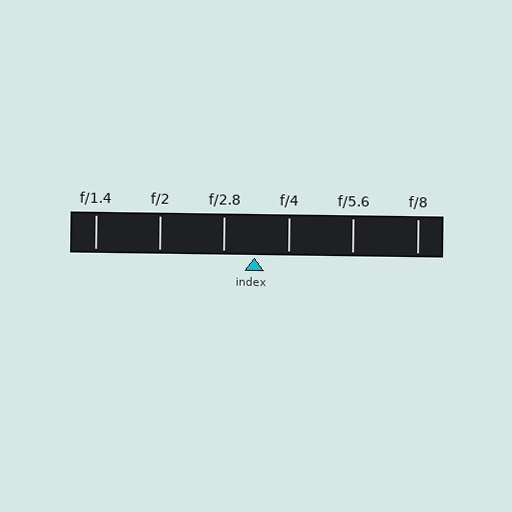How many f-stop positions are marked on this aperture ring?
There are 6 f-stop positions marked.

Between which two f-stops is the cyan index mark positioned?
The index mark is between f/2.8 and f/4.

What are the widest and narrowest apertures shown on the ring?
The widest aperture shown is f/1.4 and the narrowest is f/8.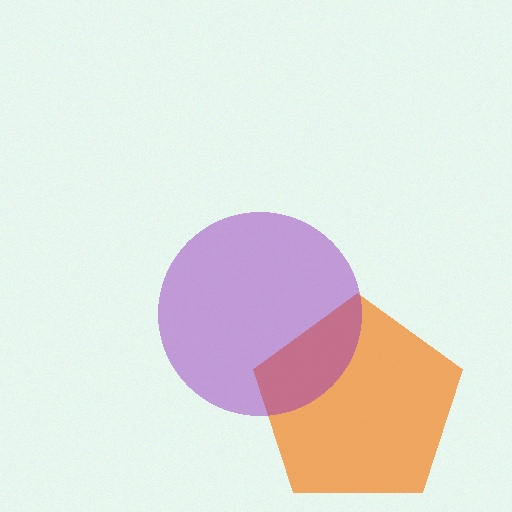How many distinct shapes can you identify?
There are 2 distinct shapes: an orange pentagon, a purple circle.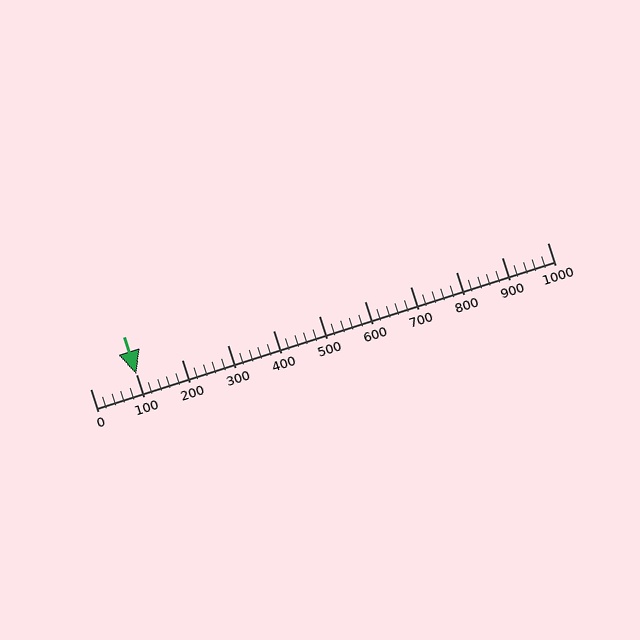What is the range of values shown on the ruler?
The ruler shows values from 0 to 1000.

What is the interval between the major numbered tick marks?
The major tick marks are spaced 100 units apart.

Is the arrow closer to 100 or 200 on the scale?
The arrow is closer to 100.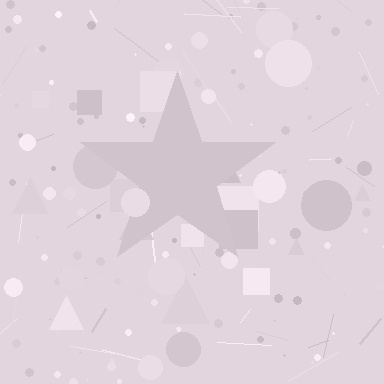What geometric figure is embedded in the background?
A star is embedded in the background.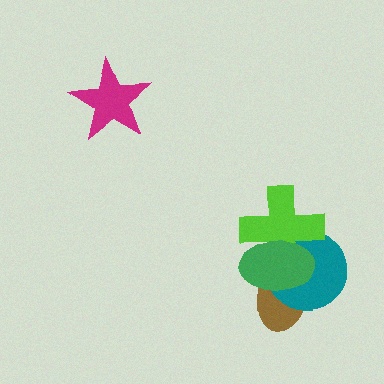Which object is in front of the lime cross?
The green ellipse is in front of the lime cross.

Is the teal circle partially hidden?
Yes, it is partially covered by another shape.